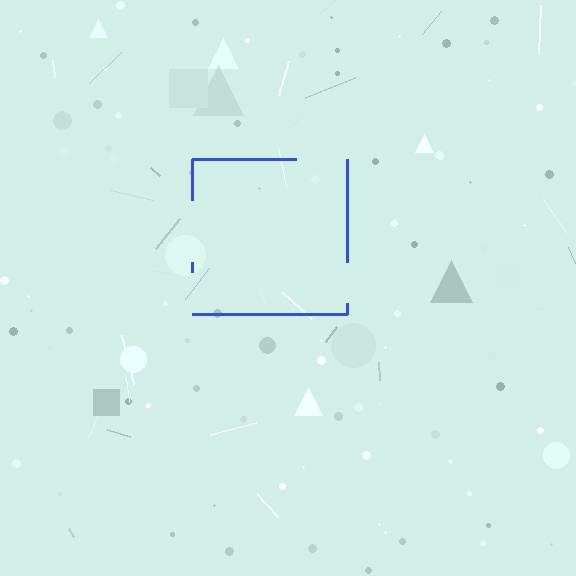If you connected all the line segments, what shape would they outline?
They would outline a square.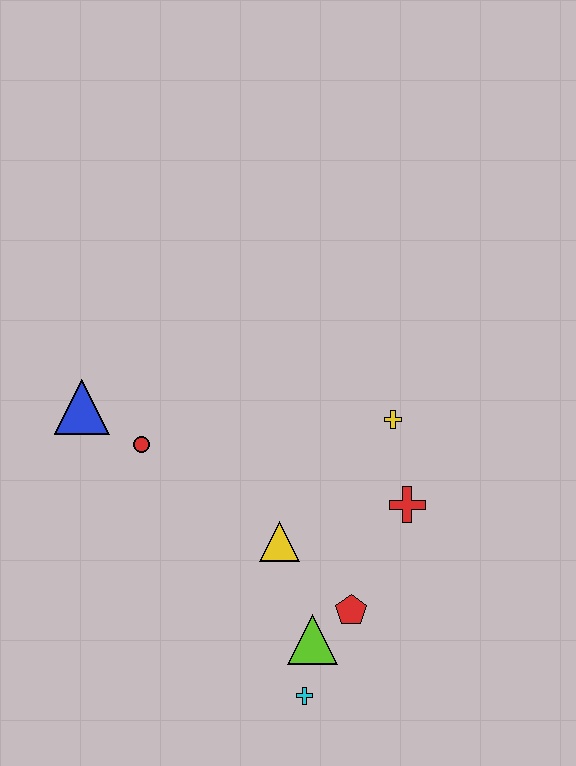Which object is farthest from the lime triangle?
The blue triangle is farthest from the lime triangle.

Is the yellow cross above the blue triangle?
No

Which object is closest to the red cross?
The yellow cross is closest to the red cross.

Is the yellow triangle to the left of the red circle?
No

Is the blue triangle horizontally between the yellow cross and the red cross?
No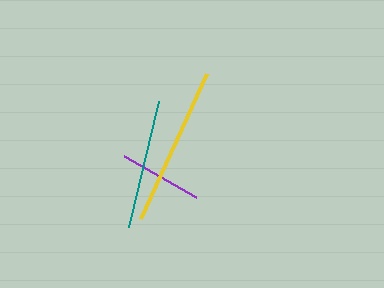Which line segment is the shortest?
The purple line is the shortest at approximately 83 pixels.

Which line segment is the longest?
The yellow line is the longest at approximately 159 pixels.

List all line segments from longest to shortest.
From longest to shortest: yellow, teal, purple.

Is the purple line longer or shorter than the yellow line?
The yellow line is longer than the purple line.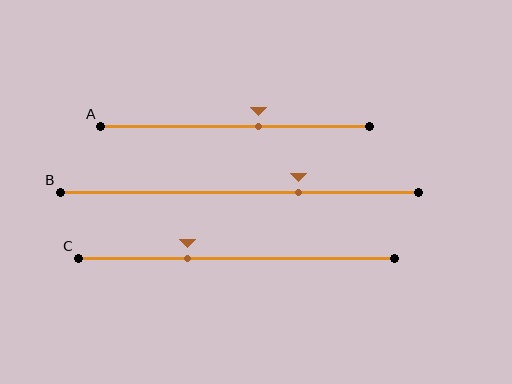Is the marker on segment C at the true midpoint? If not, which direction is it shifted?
No, the marker on segment C is shifted to the left by about 15% of the segment length.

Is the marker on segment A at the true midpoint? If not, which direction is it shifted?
No, the marker on segment A is shifted to the right by about 9% of the segment length.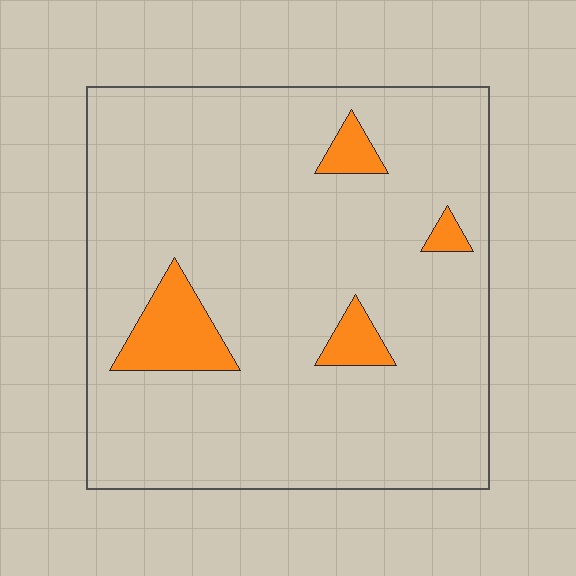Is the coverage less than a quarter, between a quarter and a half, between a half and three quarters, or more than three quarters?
Less than a quarter.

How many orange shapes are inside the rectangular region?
4.